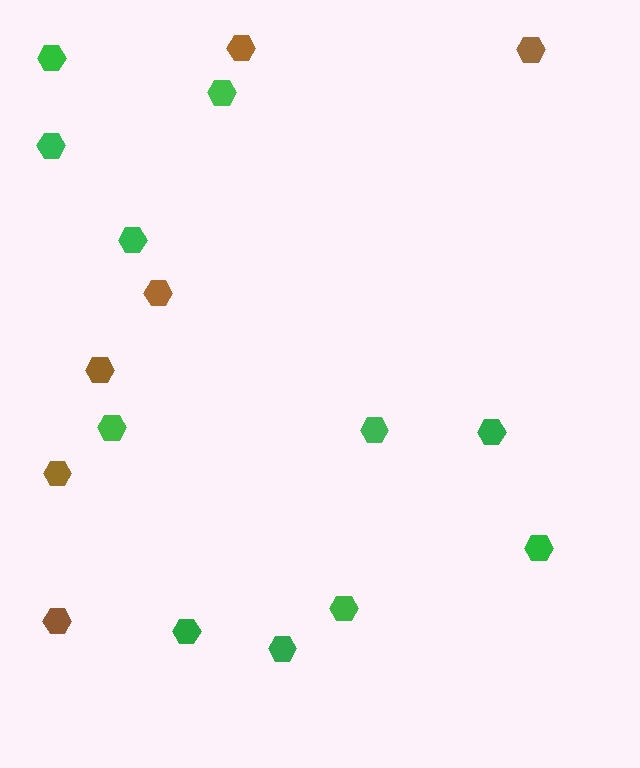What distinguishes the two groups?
There are 2 groups: one group of brown hexagons (6) and one group of green hexagons (11).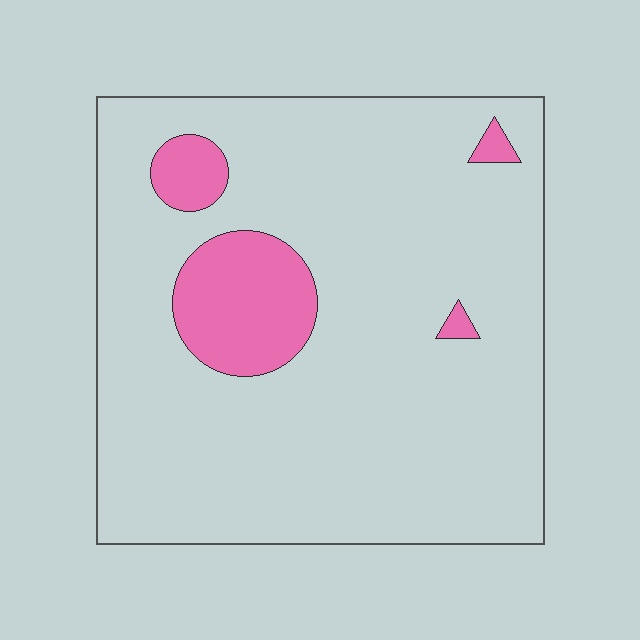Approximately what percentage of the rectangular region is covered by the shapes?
Approximately 10%.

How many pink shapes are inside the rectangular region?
4.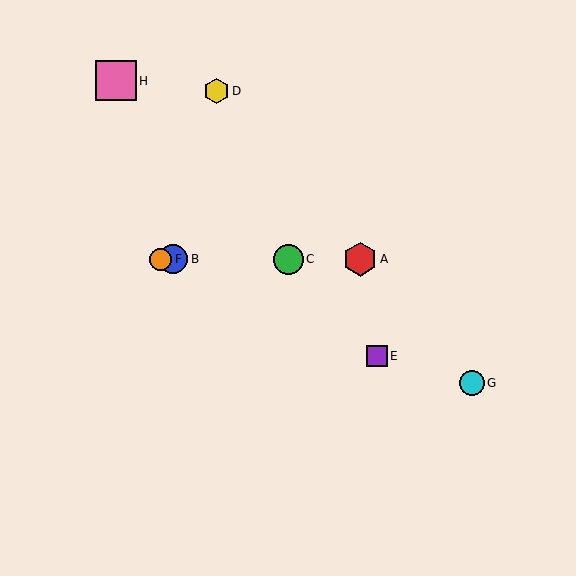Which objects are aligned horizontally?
Objects A, B, C, F are aligned horizontally.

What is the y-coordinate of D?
Object D is at y≈91.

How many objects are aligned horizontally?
4 objects (A, B, C, F) are aligned horizontally.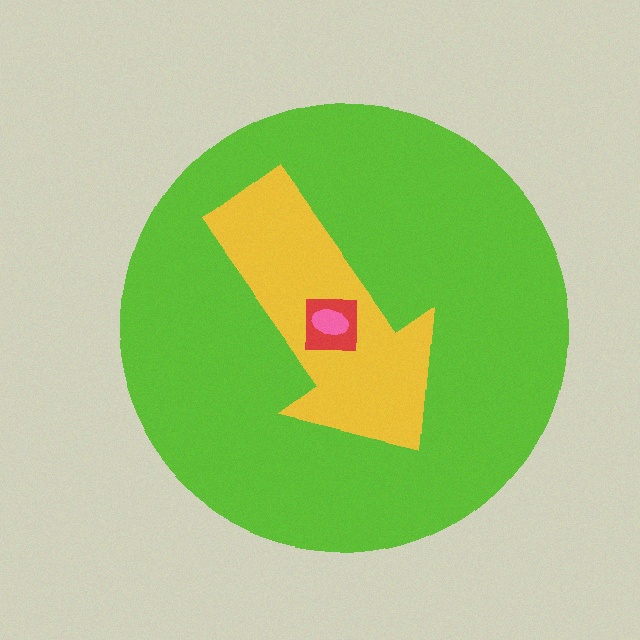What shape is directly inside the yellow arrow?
The red square.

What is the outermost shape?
The lime circle.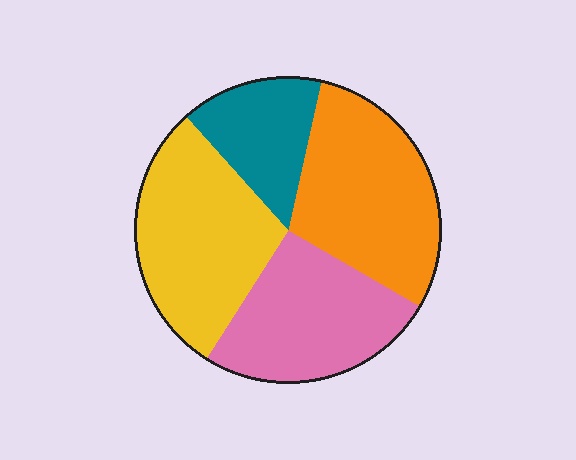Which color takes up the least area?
Teal, at roughly 15%.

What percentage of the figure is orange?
Orange covers roughly 30% of the figure.